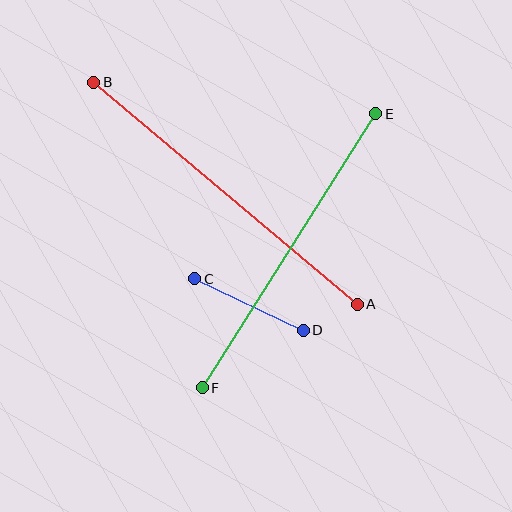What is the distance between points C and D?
The distance is approximately 120 pixels.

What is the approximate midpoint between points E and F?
The midpoint is at approximately (289, 251) pixels.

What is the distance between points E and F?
The distance is approximately 324 pixels.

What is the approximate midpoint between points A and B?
The midpoint is at approximately (225, 193) pixels.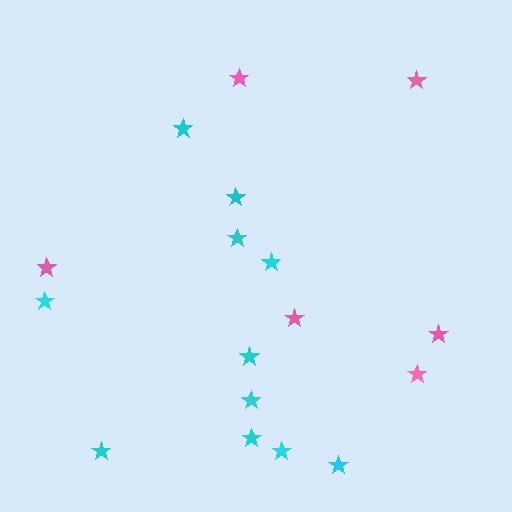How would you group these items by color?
There are 2 groups: one group of pink stars (6) and one group of cyan stars (11).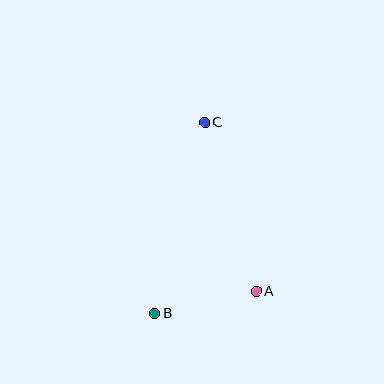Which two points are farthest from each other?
Points B and C are farthest from each other.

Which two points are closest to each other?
Points A and B are closest to each other.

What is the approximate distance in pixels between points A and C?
The distance between A and C is approximately 177 pixels.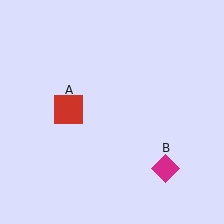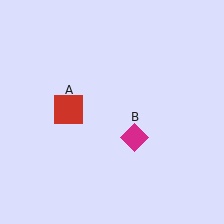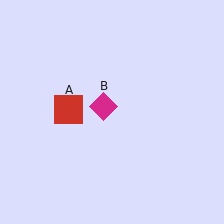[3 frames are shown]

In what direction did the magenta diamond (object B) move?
The magenta diamond (object B) moved up and to the left.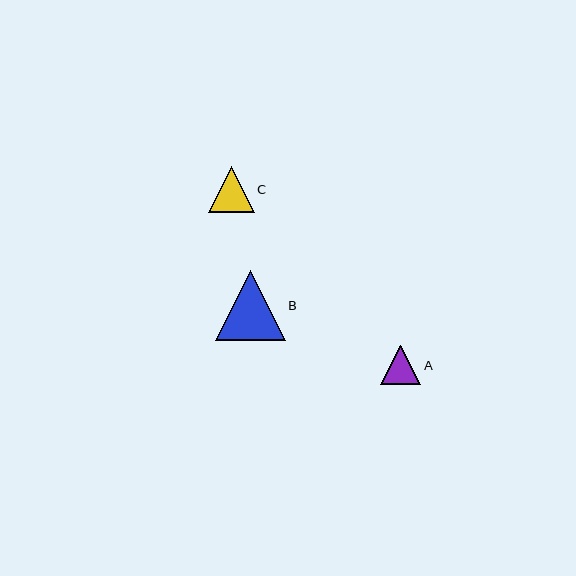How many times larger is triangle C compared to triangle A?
Triangle C is approximately 1.2 times the size of triangle A.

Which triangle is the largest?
Triangle B is the largest with a size of approximately 70 pixels.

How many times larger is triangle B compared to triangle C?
Triangle B is approximately 1.5 times the size of triangle C.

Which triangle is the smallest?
Triangle A is the smallest with a size of approximately 40 pixels.